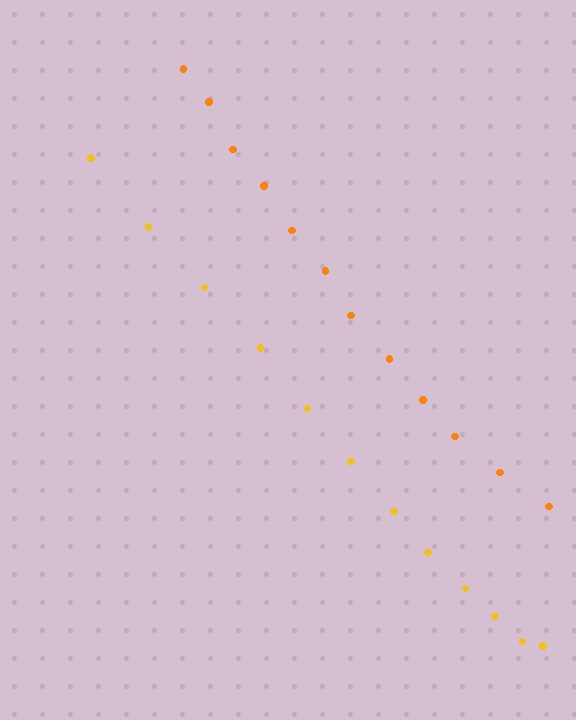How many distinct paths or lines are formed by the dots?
There are 2 distinct paths.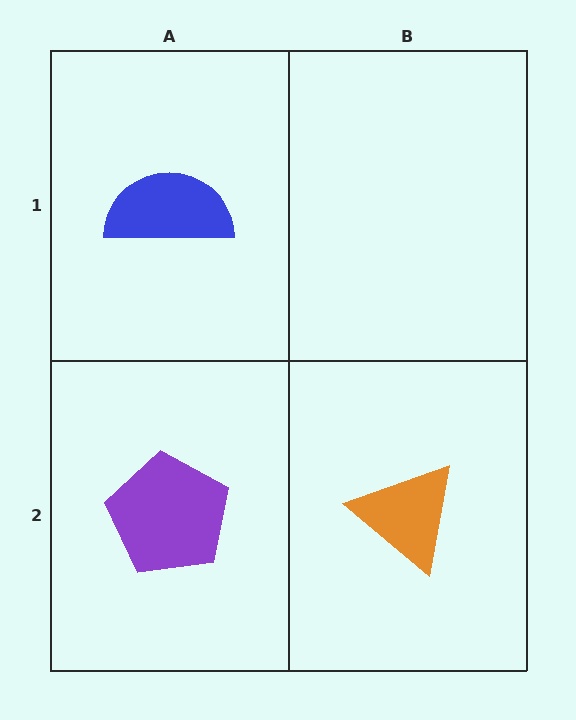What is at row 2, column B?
An orange triangle.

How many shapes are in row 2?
2 shapes.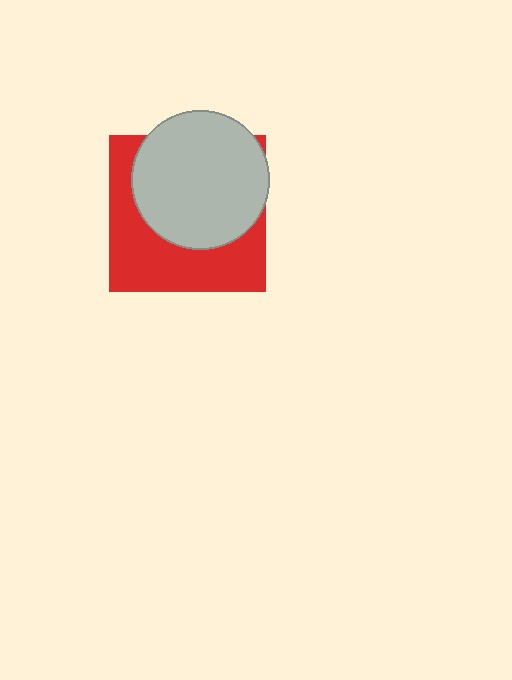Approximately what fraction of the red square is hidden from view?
Roughly 54% of the red square is hidden behind the light gray circle.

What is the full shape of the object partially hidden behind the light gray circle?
The partially hidden object is a red square.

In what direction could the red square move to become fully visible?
The red square could move down. That would shift it out from behind the light gray circle entirely.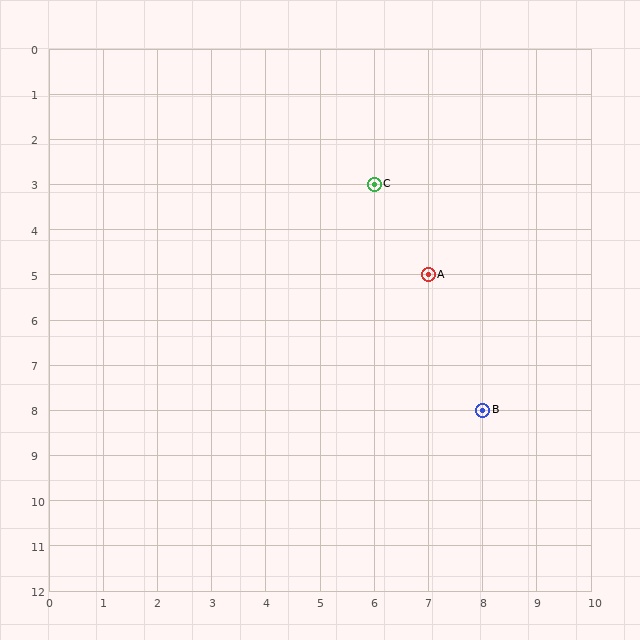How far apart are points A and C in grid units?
Points A and C are 1 column and 2 rows apart (about 2.2 grid units diagonally).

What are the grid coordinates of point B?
Point B is at grid coordinates (8, 8).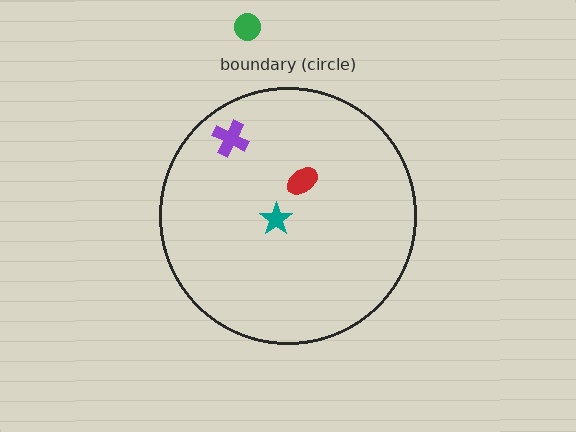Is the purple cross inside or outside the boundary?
Inside.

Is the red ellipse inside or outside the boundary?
Inside.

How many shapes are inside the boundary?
3 inside, 1 outside.